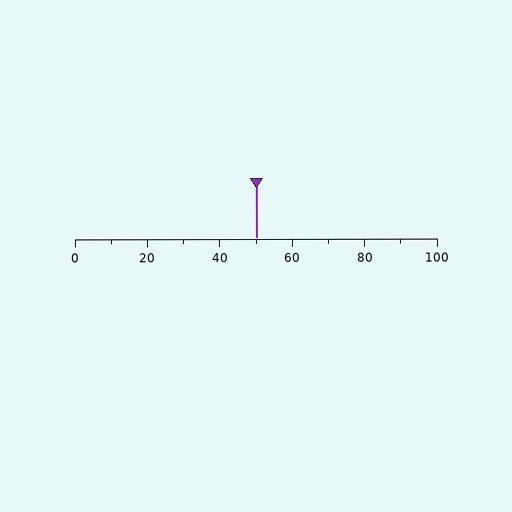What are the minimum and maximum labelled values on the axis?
The axis runs from 0 to 100.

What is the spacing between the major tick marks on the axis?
The major ticks are spaced 20 apart.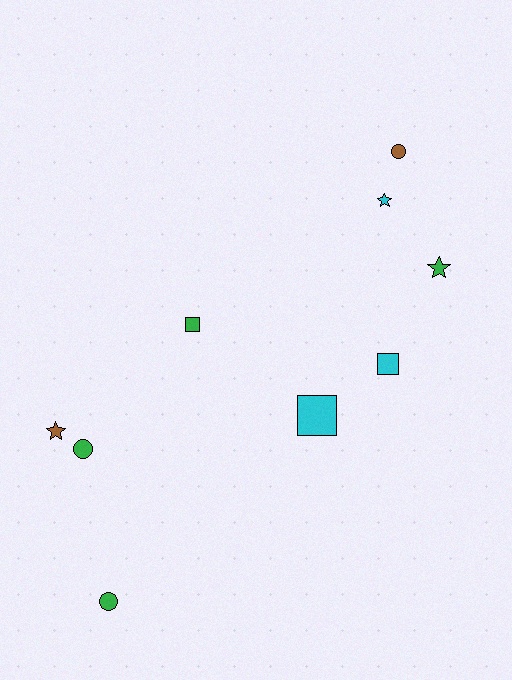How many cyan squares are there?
There are 2 cyan squares.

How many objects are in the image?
There are 9 objects.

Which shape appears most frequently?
Star, with 3 objects.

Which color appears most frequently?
Green, with 4 objects.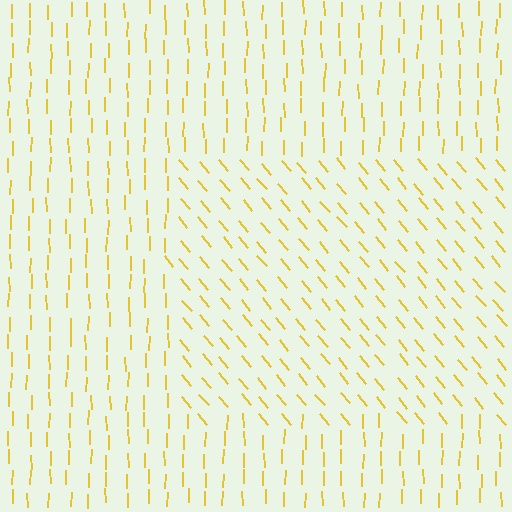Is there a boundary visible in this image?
Yes, there is a texture boundary formed by a change in line orientation.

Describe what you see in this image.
The image is filled with small yellow line segments. A rectangle region in the image has lines oriented differently from the surrounding lines, creating a visible texture boundary.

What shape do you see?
I see a rectangle.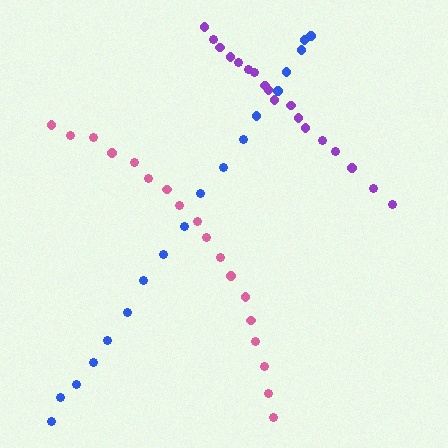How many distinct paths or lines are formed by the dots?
There are 3 distinct paths.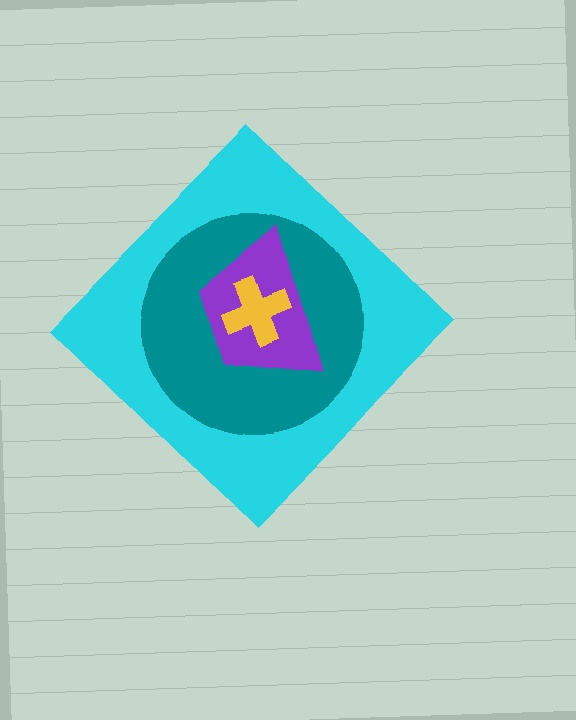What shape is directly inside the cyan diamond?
The teal circle.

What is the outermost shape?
The cyan diamond.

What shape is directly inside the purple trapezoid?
The yellow cross.